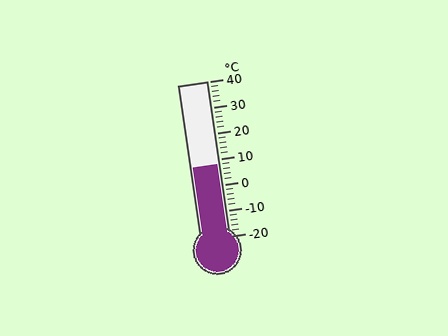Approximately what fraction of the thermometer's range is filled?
The thermometer is filled to approximately 45% of its range.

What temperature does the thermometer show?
The thermometer shows approximately 8°C.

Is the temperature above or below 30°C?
The temperature is below 30°C.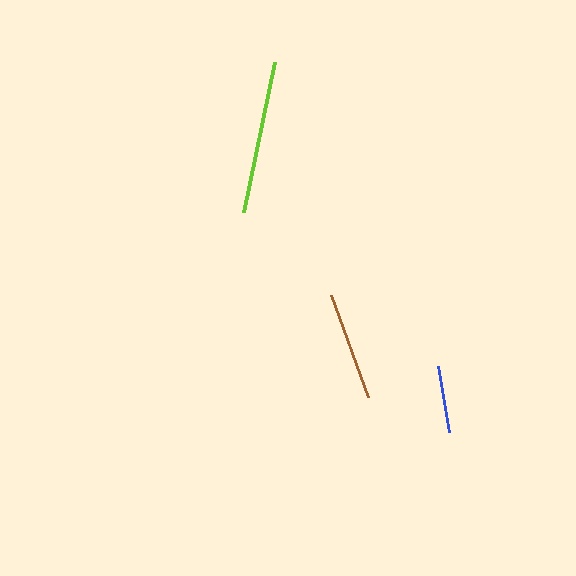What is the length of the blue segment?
The blue segment is approximately 66 pixels long.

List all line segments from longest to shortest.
From longest to shortest: lime, brown, blue.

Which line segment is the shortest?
The blue line is the shortest at approximately 66 pixels.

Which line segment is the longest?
The lime line is the longest at approximately 154 pixels.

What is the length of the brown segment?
The brown segment is approximately 108 pixels long.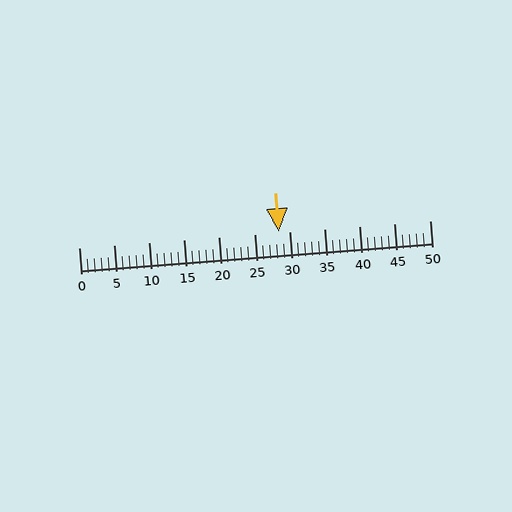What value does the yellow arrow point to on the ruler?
The yellow arrow points to approximately 28.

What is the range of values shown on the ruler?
The ruler shows values from 0 to 50.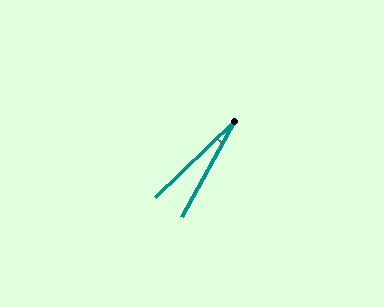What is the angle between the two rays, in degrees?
Approximately 17 degrees.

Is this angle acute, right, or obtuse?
It is acute.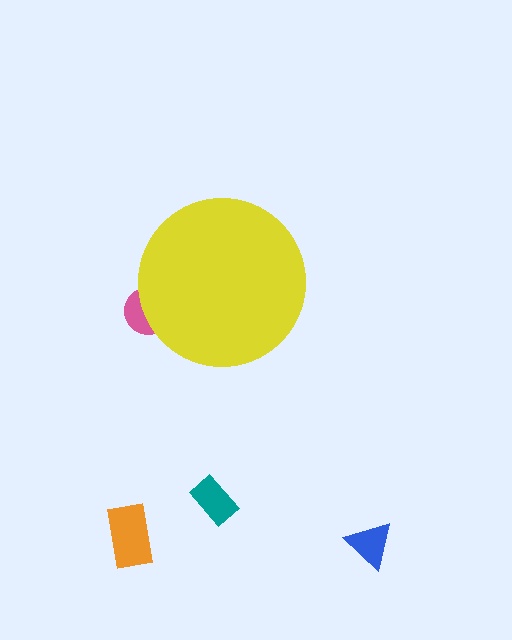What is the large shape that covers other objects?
A yellow circle.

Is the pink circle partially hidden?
Yes, the pink circle is partially hidden behind the yellow circle.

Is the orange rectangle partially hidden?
No, the orange rectangle is fully visible.